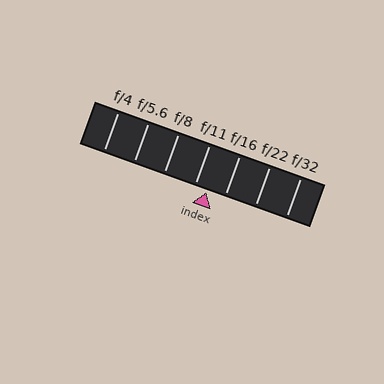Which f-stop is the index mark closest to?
The index mark is closest to f/11.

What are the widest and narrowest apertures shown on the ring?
The widest aperture shown is f/4 and the narrowest is f/32.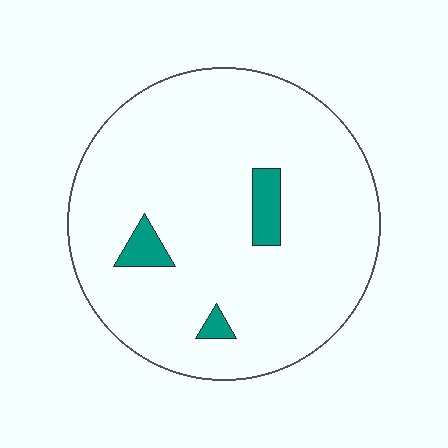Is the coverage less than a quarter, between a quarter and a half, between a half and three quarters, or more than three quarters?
Less than a quarter.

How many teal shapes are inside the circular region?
3.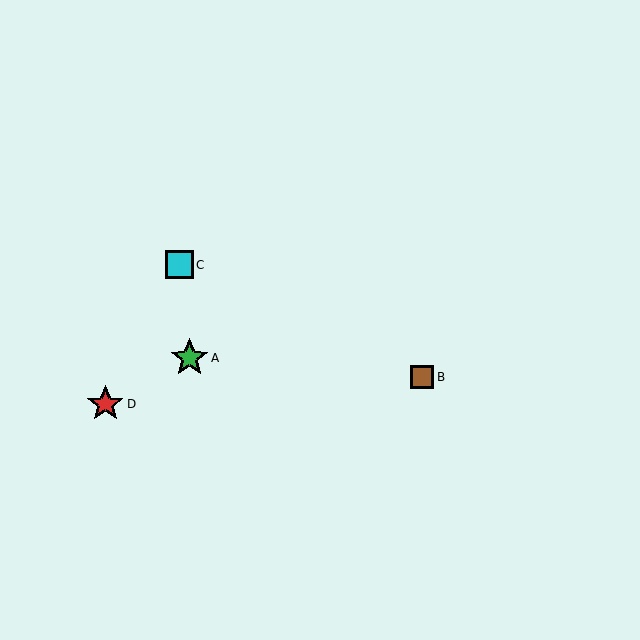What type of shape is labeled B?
Shape B is a brown square.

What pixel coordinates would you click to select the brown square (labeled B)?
Click at (422, 377) to select the brown square B.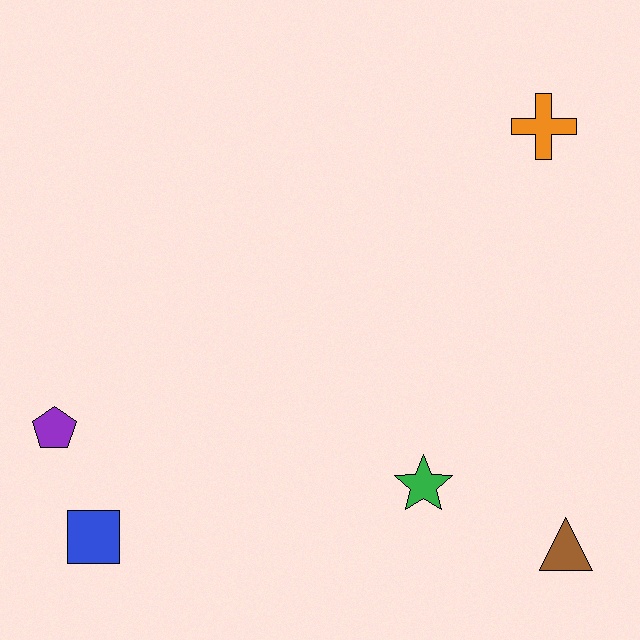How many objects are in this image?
There are 5 objects.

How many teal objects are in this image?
There are no teal objects.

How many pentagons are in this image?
There is 1 pentagon.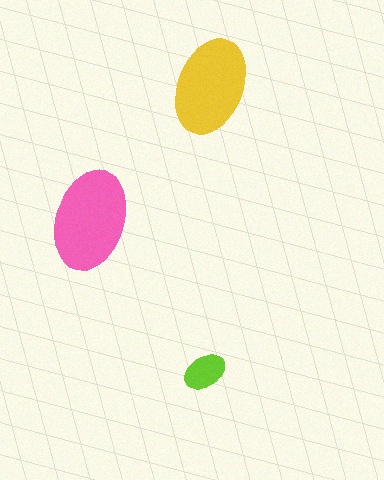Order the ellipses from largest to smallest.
the pink one, the yellow one, the lime one.